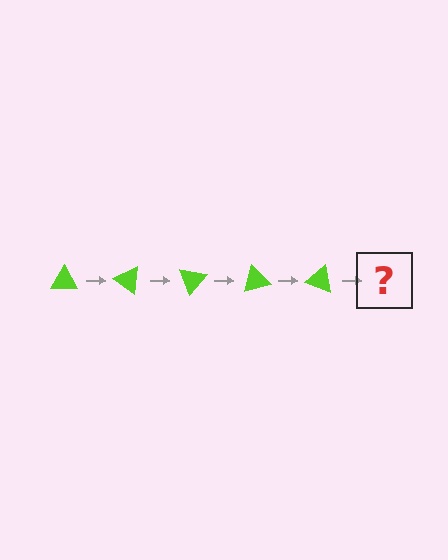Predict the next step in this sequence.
The next step is a lime triangle rotated 175 degrees.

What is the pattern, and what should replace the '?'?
The pattern is that the triangle rotates 35 degrees each step. The '?' should be a lime triangle rotated 175 degrees.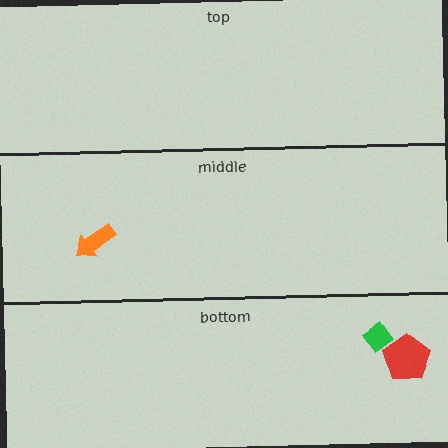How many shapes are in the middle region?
1.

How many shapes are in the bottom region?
2.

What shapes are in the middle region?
The orange arrow.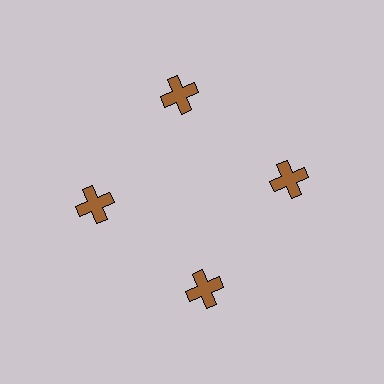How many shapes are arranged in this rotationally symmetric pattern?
There are 4 shapes, arranged in 4 groups of 1.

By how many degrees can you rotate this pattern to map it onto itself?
The pattern maps onto itself every 90 degrees of rotation.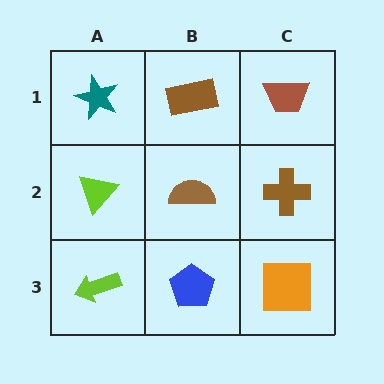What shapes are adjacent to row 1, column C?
A brown cross (row 2, column C), a brown rectangle (row 1, column B).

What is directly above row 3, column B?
A brown semicircle.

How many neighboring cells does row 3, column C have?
2.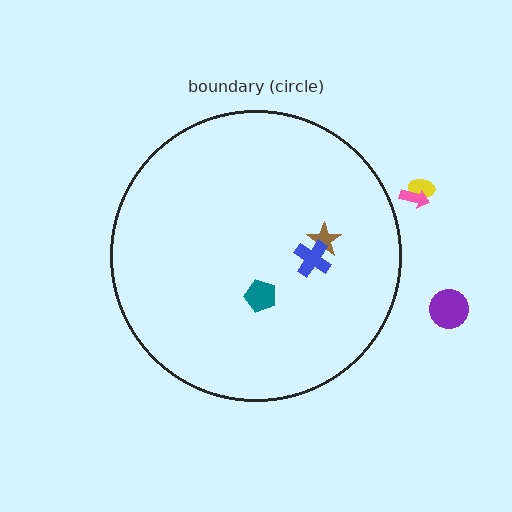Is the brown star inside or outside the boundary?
Inside.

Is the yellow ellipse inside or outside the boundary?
Outside.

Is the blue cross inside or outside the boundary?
Inside.